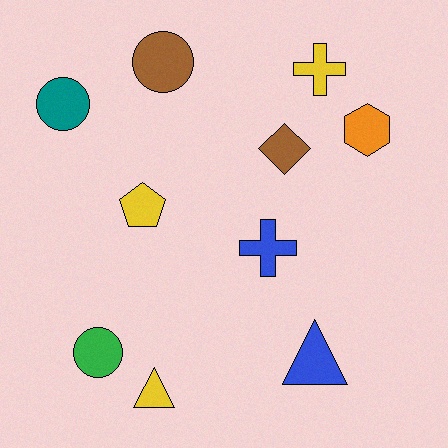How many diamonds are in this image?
There is 1 diamond.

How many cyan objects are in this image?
There are no cyan objects.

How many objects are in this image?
There are 10 objects.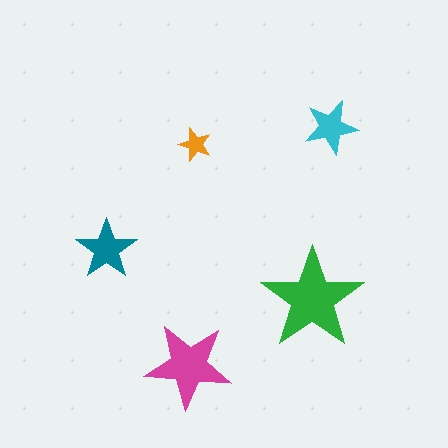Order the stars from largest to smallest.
the green one, the magenta one, the teal one, the cyan one, the orange one.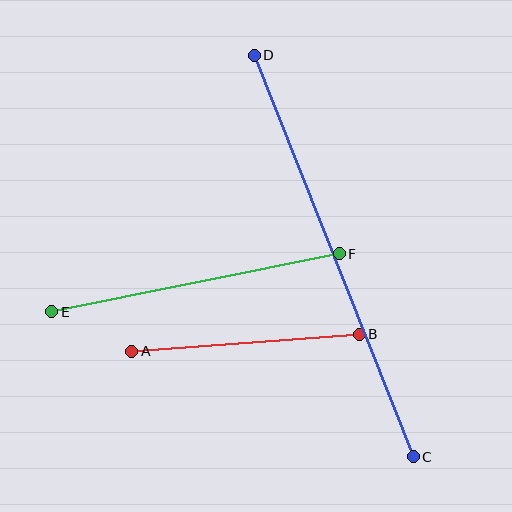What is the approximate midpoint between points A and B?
The midpoint is at approximately (245, 343) pixels.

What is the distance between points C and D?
The distance is approximately 432 pixels.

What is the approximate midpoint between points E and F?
The midpoint is at approximately (195, 283) pixels.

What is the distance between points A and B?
The distance is approximately 228 pixels.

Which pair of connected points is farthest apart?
Points C and D are farthest apart.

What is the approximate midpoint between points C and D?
The midpoint is at approximately (334, 256) pixels.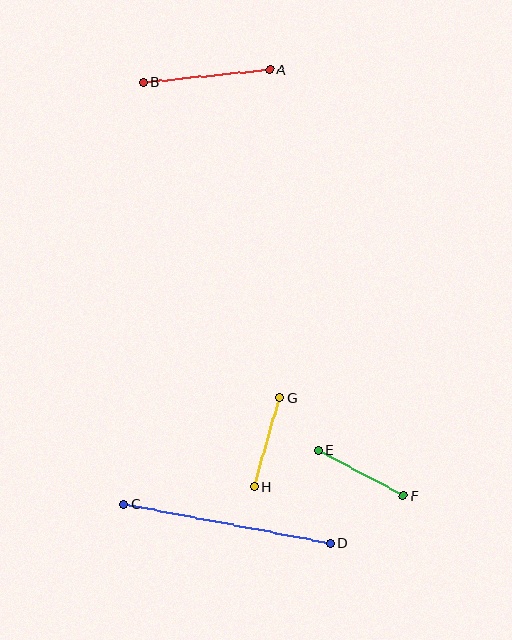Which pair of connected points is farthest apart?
Points C and D are farthest apart.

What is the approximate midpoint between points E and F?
The midpoint is at approximately (361, 473) pixels.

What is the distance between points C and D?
The distance is approximately 210 pixels.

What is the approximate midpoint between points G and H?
The midpoint is at approximately (267, 442) pixels.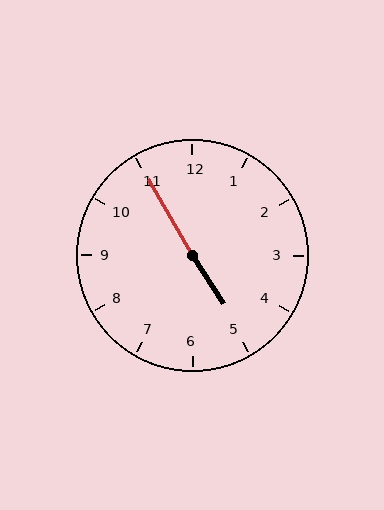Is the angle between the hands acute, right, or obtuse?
It is obtuse.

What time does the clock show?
4:55.